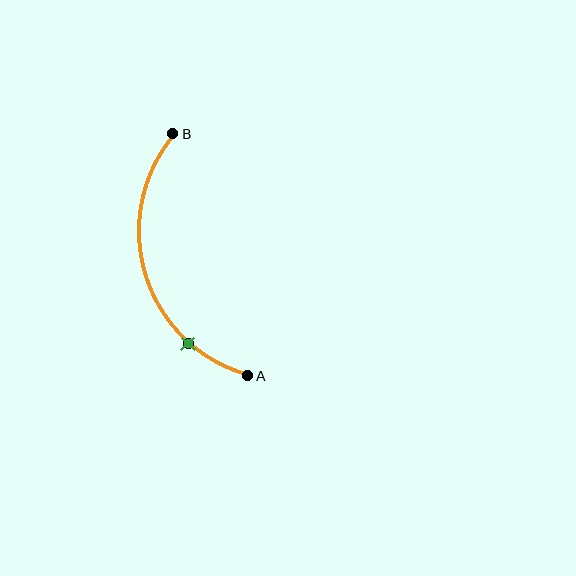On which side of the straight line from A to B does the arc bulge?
The arc bulges to the left of the straight line connecting A and B.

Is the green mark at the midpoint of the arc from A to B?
No. The green mark lies on the arc but is closer to endpoint A. The arc midpoint would be at the point on the curve equidistant along the arc from both A and B.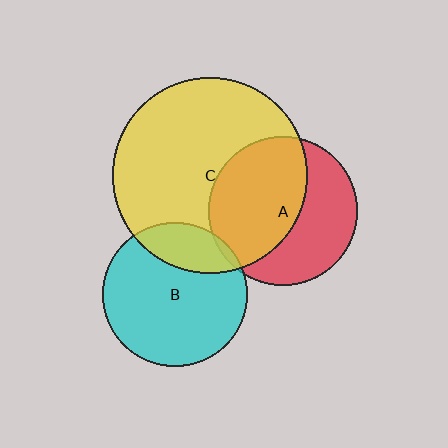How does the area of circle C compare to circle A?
Approximately 1.7 times.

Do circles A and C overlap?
Yes.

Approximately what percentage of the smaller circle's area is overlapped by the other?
Approximately 55%.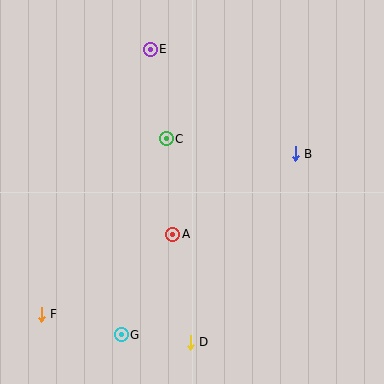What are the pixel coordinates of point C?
Point C is at (166, 139).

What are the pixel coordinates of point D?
Point D is at (190, 342).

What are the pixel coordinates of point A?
Point A is at (173, 234).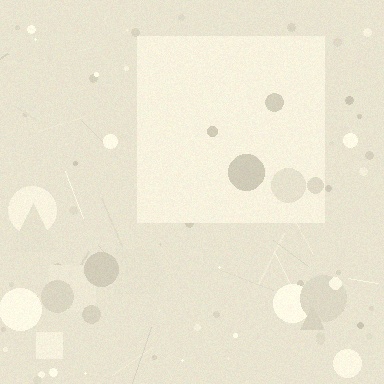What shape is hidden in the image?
A square is hidden in the image.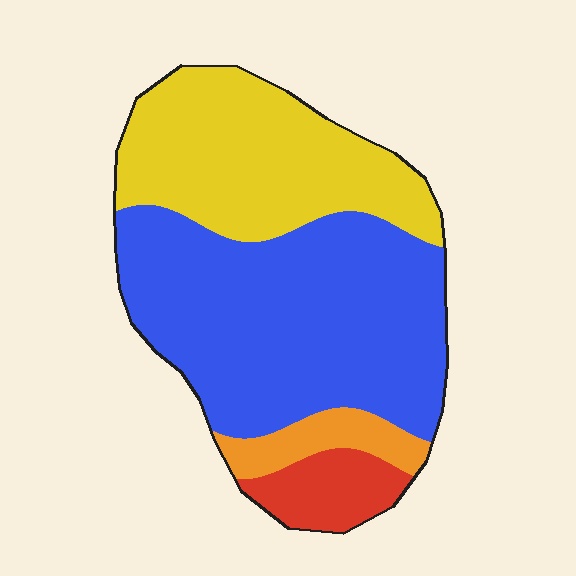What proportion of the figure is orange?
Orange covers roughly 5% of the figure.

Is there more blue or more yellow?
Blue.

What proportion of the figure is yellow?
Yellow takes up between a quarter and a half of the figure.